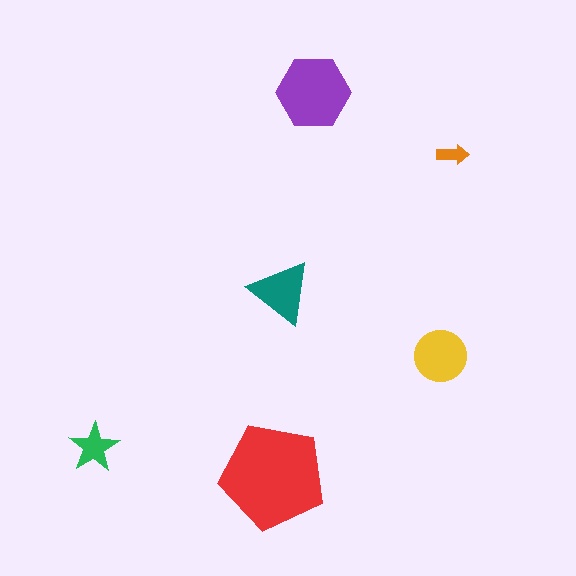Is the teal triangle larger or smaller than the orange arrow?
Larger.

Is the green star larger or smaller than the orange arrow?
Larger.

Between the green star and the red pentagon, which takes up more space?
The red pentagon.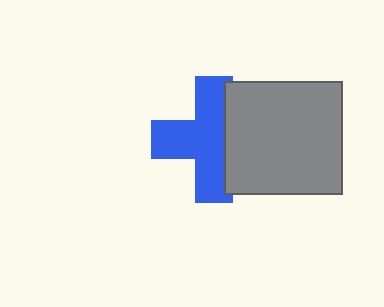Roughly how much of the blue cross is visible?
Most of it is visible (roughly 65%).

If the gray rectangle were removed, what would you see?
You would see the complete blue cross.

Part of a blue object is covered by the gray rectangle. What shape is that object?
It is a cross.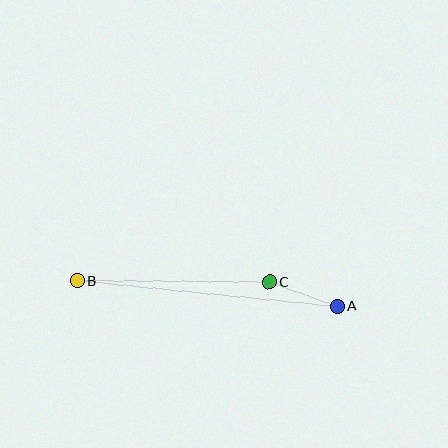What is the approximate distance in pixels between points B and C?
The distance between B and C is approximately 192 pixels.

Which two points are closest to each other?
Points A and C are closest to each other.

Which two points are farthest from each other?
Points A and B are farthest from each other.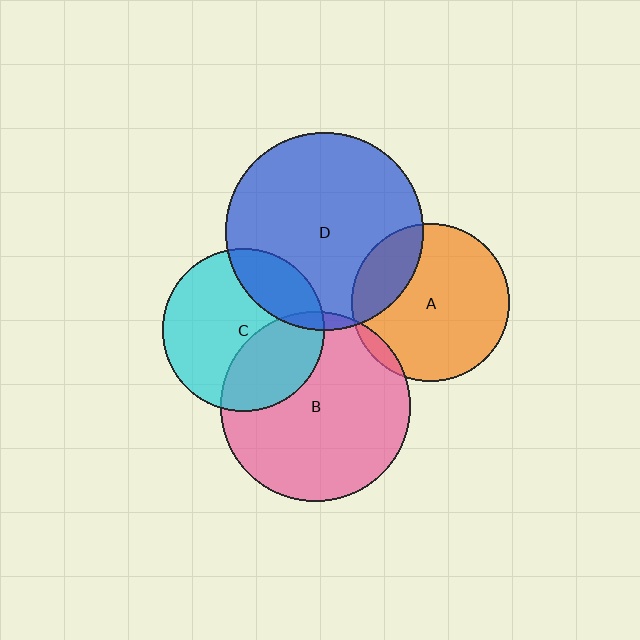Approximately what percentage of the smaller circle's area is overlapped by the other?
Approximately 5%.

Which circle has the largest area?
Circle D (blue).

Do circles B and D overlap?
Yes.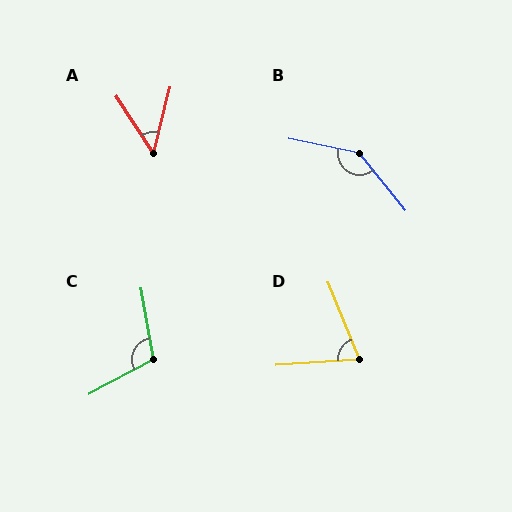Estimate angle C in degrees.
Approximately 108 degrees.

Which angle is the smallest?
A, at approximately 47 degrees.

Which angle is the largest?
B, at approximately 141 degrees.